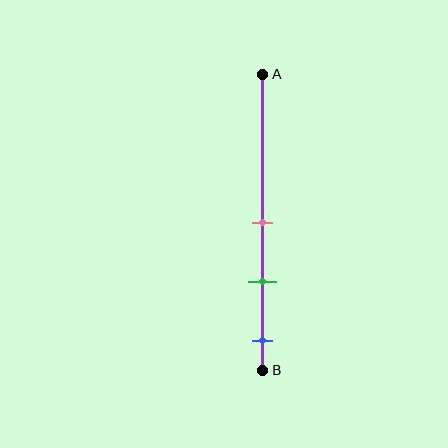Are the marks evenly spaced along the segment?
Yes, the marks are approximately evenly spaced.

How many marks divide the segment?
There are 3 marks dividing the segment.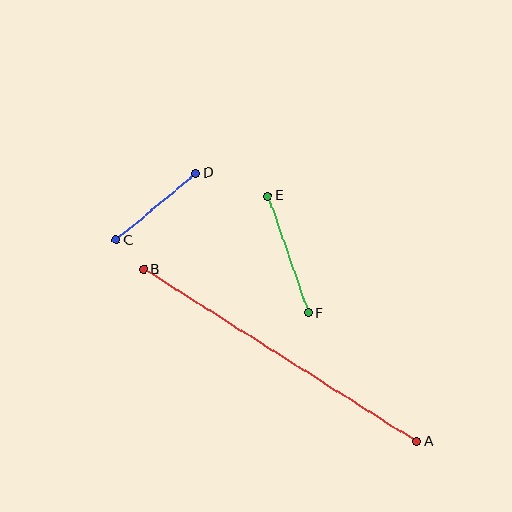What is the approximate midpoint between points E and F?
The midpoint is at approximately (288, 254) pixels.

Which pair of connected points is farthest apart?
Points A and B are farthest apart.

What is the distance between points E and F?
The distance is approximately 124 pixels.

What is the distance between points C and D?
The distance is approximately 105 pixels.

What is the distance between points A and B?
The distance is approximately 323 pixels.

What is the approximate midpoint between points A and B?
The midpoint is at approximately (280, 355) pixels.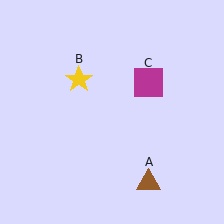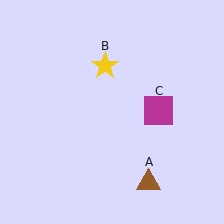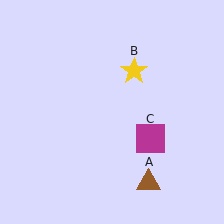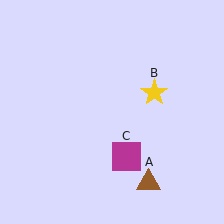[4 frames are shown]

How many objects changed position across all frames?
2 objects changed position: yellow star (object B), magenta square (object C).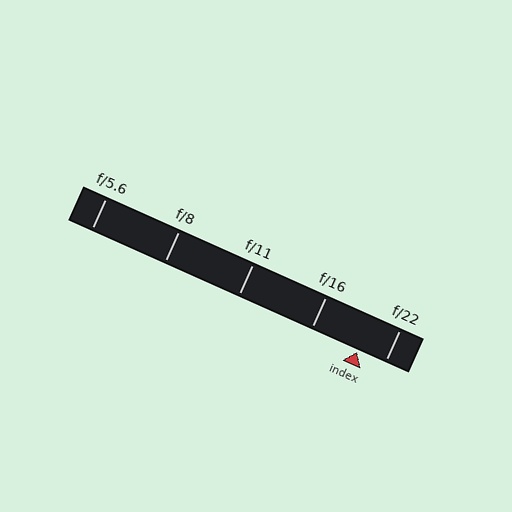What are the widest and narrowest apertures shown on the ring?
The widest aperture shown is f/5.6 and the narrowest is f/22.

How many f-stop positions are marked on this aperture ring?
There are 5 f-stop positions marked.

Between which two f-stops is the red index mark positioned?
The index mark is between f/16 and f/22.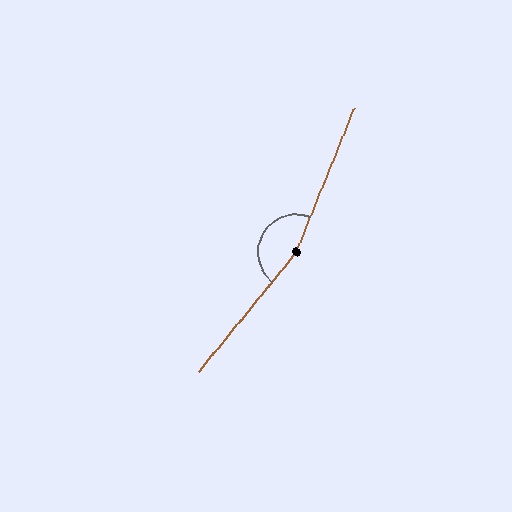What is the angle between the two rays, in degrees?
Approximately 163 degrees.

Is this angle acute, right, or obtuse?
It is obtuse.